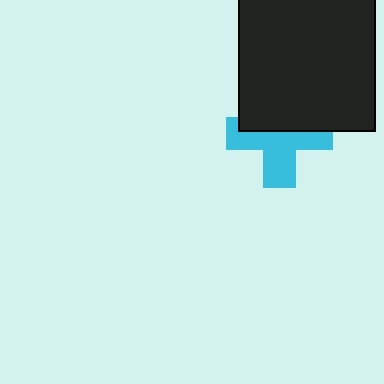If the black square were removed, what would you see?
You would see the complete cyan cross.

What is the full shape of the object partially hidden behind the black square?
The partially hidden object is a cyan cross.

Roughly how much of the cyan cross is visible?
About half of it is visible (roughly 57%).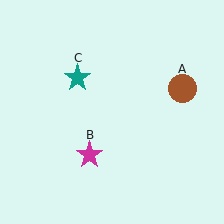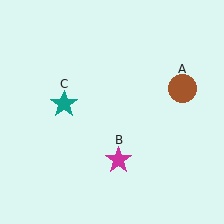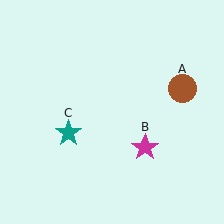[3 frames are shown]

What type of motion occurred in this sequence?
The magenta star (object B), teal star (object C) rotated counterclockwise around the center of the scene.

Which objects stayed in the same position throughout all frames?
Brown circle (object A) remained stationary.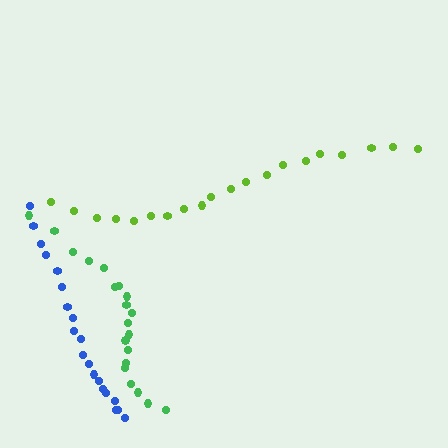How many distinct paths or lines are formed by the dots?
There are 3 distinct paths.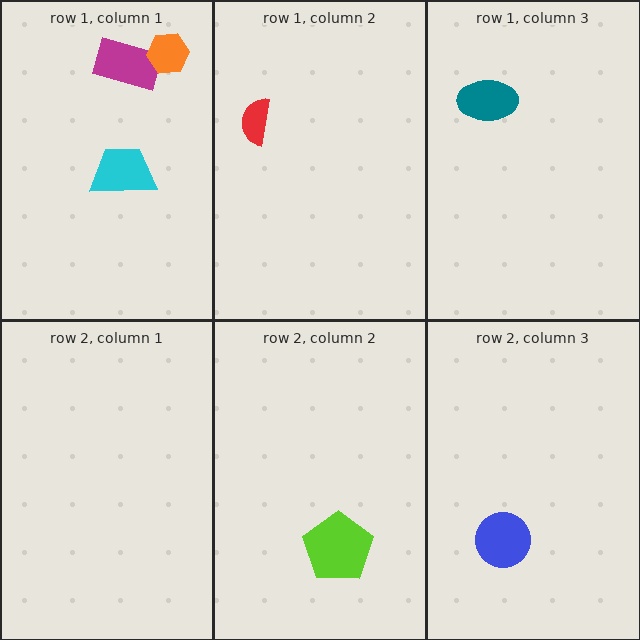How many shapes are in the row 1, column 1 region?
3.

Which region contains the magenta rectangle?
The row 1, column 1 region.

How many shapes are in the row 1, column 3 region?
1.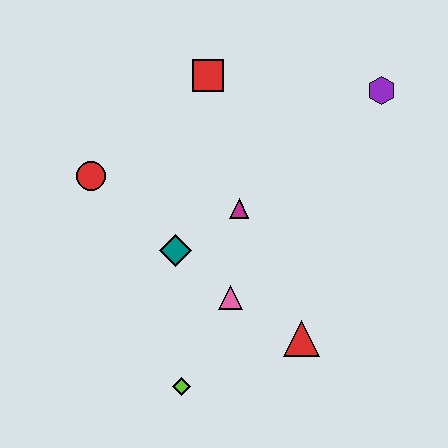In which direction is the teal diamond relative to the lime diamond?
The teal diamond is above the lime diamond.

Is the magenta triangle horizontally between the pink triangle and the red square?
No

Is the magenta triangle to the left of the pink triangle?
No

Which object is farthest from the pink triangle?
The purple hexagon is farthest from the pink triangle.